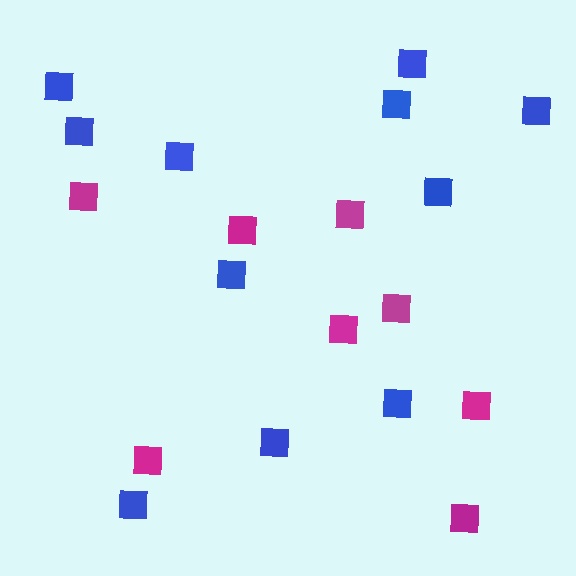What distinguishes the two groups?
There are 2 groups: one group of blue squares (11) and one group of magenta squares (8).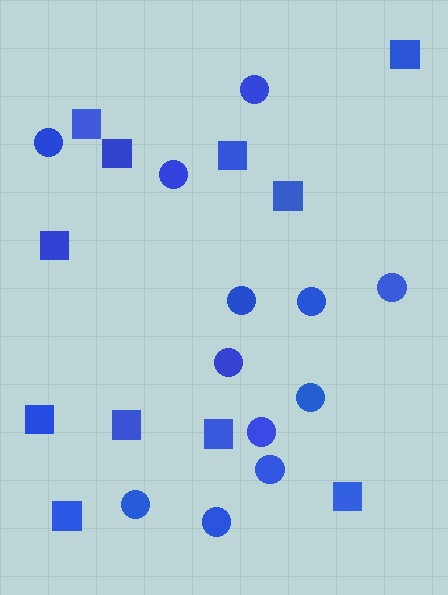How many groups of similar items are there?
There are 2 groups: one group of squares (11) and one group of circles (12).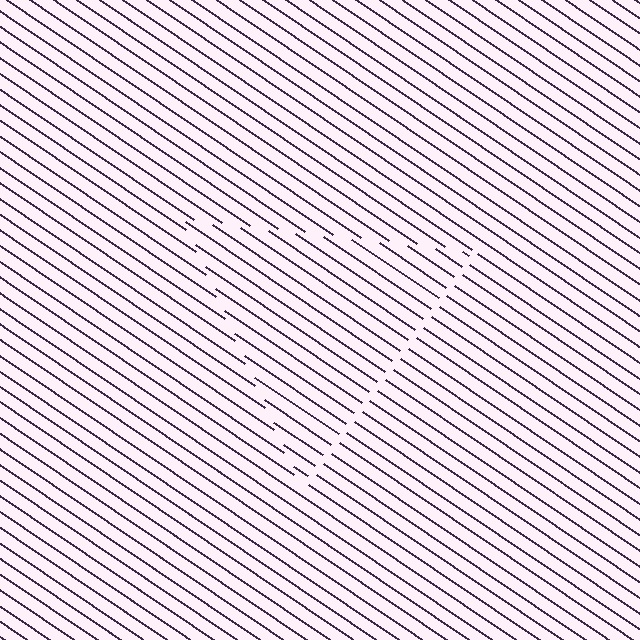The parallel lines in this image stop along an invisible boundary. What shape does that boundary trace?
An illusory triangle. The interior of the shape contains the same grating, shifted by half a period — the contour is defined by the phase discontinuity where line-ends from the inner and outer gratings abut.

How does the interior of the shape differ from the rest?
The interior of the shape contains the same grating, shifted by half a period — the contour is defined by the phase discontinuity where line-ends from the inner and outer gratings abut.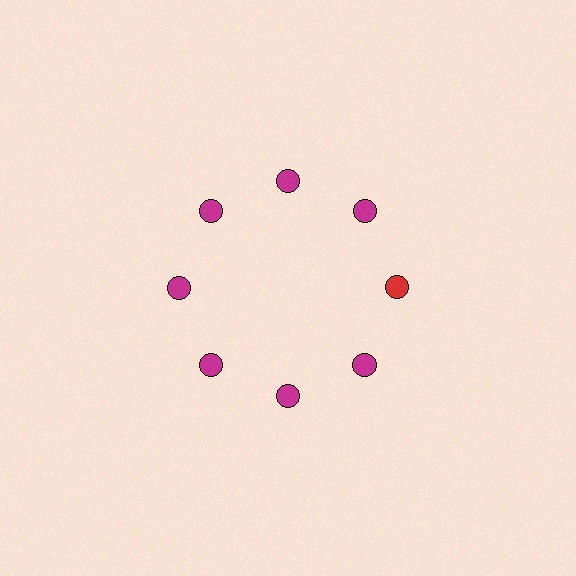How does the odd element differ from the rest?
It has a different color: red instead of magenta.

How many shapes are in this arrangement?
There are 8 shapes arranged in a ring pattern.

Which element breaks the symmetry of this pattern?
The red circle at roughly the 3 o'clock position breaks the symmetry. All other shapes are magenta circles.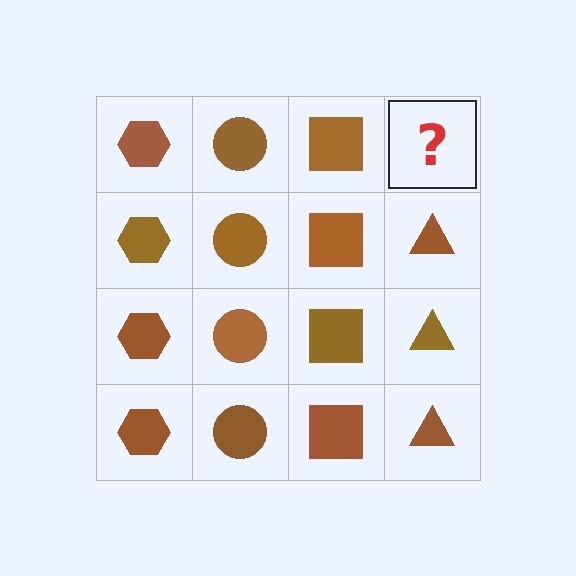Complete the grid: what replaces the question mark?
The question mark should be replaced with a brown triangle.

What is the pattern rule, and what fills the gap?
The rule is that each column has a consistent shape. The gap should be filled with a brown triangle.